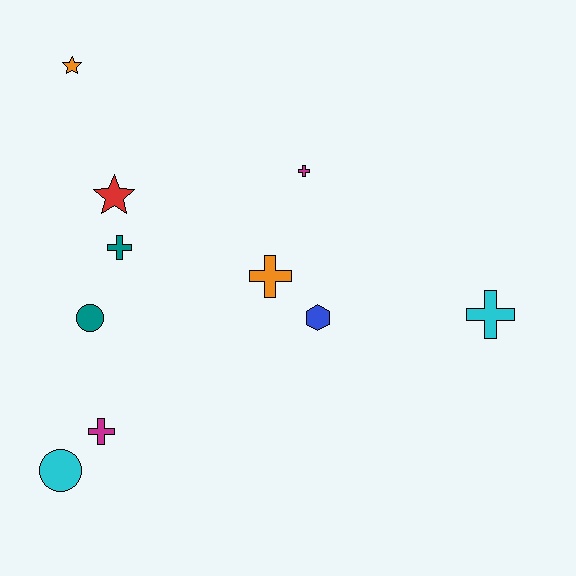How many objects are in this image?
There are 10 objects.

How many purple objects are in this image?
There are no purple objects.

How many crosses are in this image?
There are 5 crosses.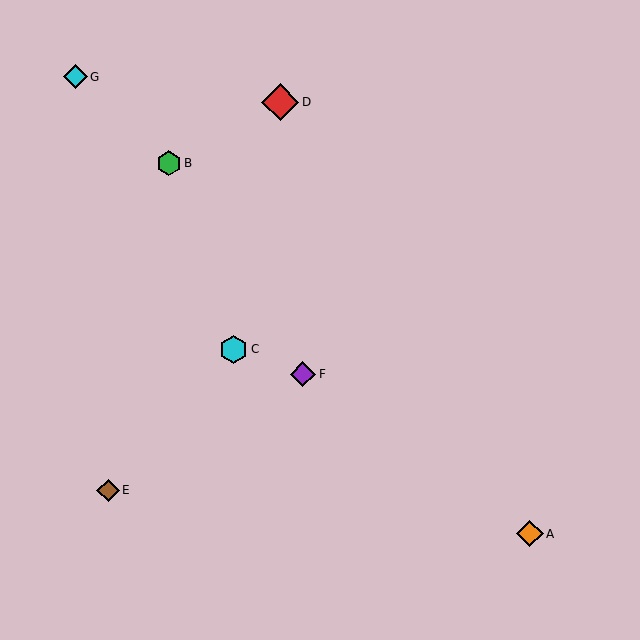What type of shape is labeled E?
Shape E is a brown diamond.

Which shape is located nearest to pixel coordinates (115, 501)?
The brown diamond (labeled E) at (108, 490) is nearest to that location.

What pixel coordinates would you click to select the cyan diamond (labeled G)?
Click at (75, 77) to select the cyan diamond G.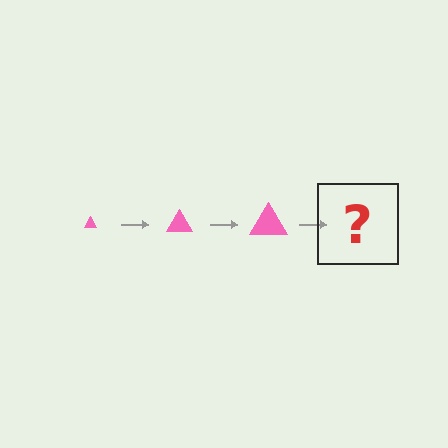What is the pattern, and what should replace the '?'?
The pattern is that the triangle gets progressively larger each step. The '?' should be a pink triangle, larger than the previous one.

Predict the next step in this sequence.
The next step is a pink triangle, larger than the previous one.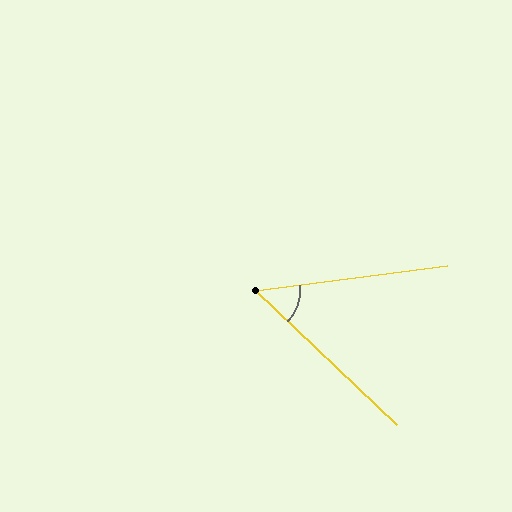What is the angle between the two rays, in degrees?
Approximately 51 degrees.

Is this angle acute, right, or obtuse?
It is acute.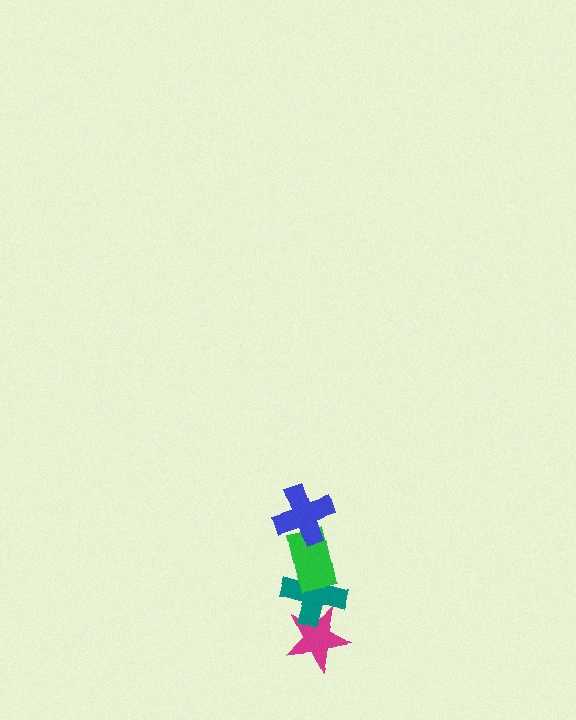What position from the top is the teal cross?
The teal cross is 3rd from the top.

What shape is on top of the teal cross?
The green rectangle is on top of the teal cross.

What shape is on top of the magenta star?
The teal cross is on top of the magenta star.